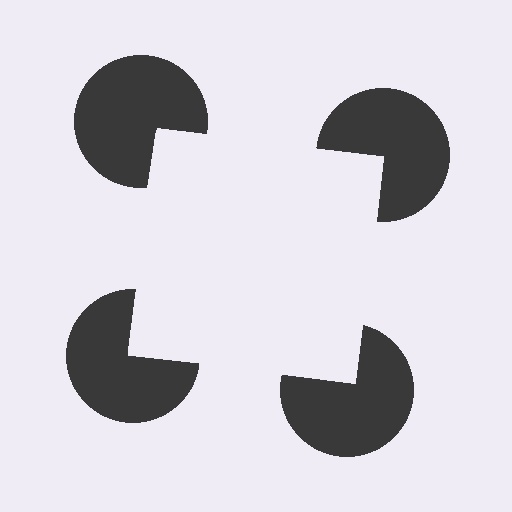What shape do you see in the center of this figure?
An illusory square — its edges are inferred from the aligned wedge cuts in the pac-man discs, not physically drawn.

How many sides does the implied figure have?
4 sides.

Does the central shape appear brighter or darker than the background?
It typically appears slightly brighter than the background, even though no actual brightness change is drawn.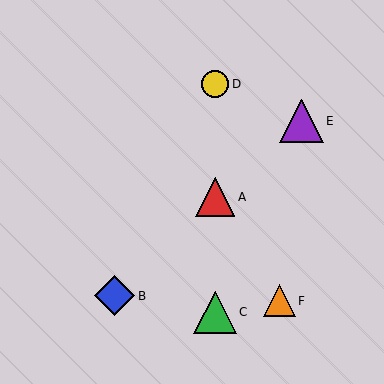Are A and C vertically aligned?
Yes, both are at x≈215.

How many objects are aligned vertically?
3 objects (A, C, D) are aligned vertically.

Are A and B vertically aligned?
No, A is at x≈215 and B is at x≈114.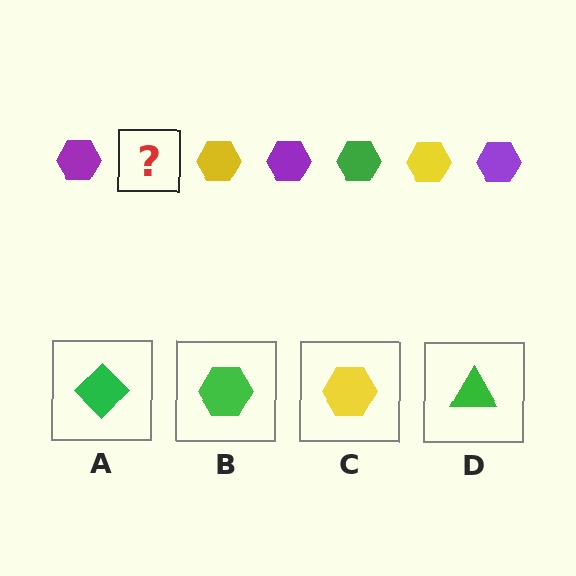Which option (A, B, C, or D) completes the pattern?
B.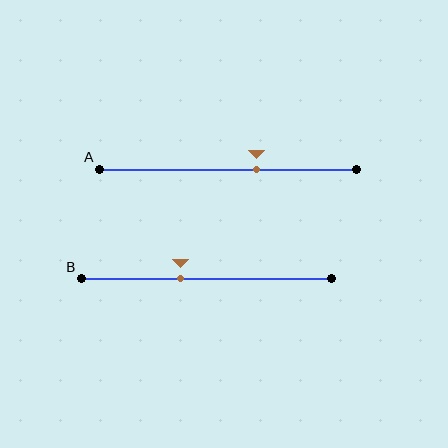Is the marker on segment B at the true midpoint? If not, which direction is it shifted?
No, the marker on segment B is shifted to the left by about 10% of the segment length.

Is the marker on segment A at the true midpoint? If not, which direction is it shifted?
No, the marker on segment A is shifted to the right by about 11% of the segment length.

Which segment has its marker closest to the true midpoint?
Segment B has its marker closest to the true midpoint.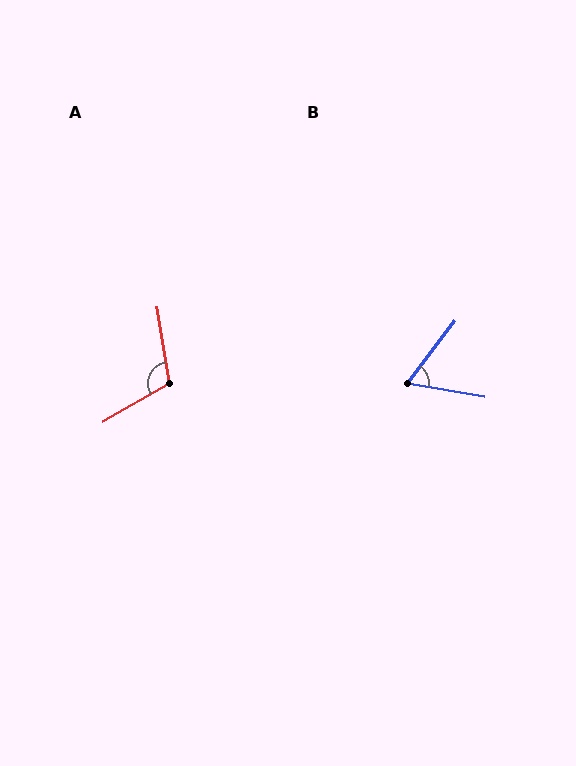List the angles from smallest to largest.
B (63°), A (111°).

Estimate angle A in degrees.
Approximately 111 degrees.